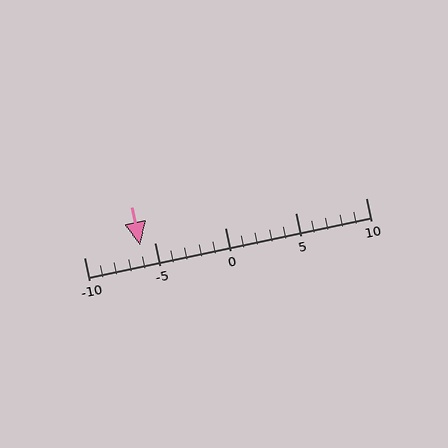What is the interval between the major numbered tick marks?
The major tick marks are spaced 5 units apart.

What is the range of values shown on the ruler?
The ruler shows values from -10 to 10.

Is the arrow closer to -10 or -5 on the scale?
The arrow is closer to -5.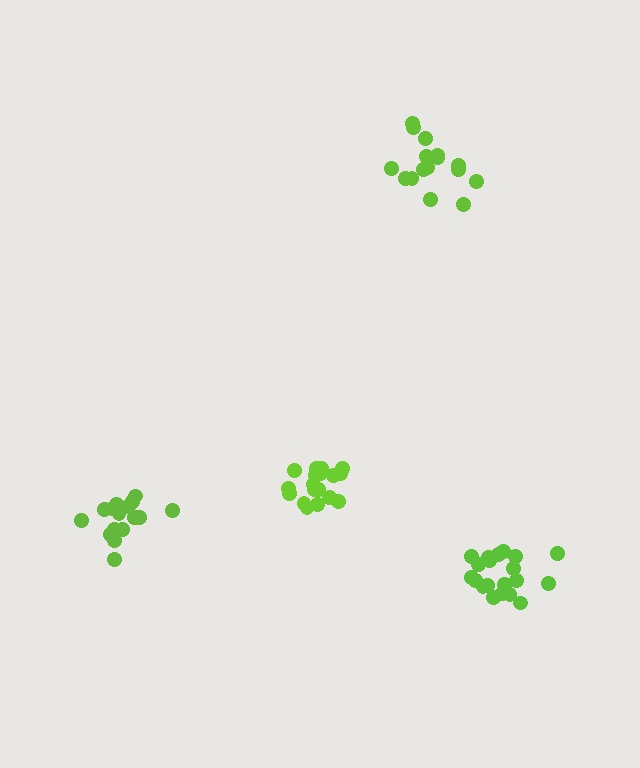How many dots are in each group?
Group 1: 20 dots, Group 2: 18 dots, Group 3: 16 dots, Group 4: 16 dots (70 total).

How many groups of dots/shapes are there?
There are 4 groups.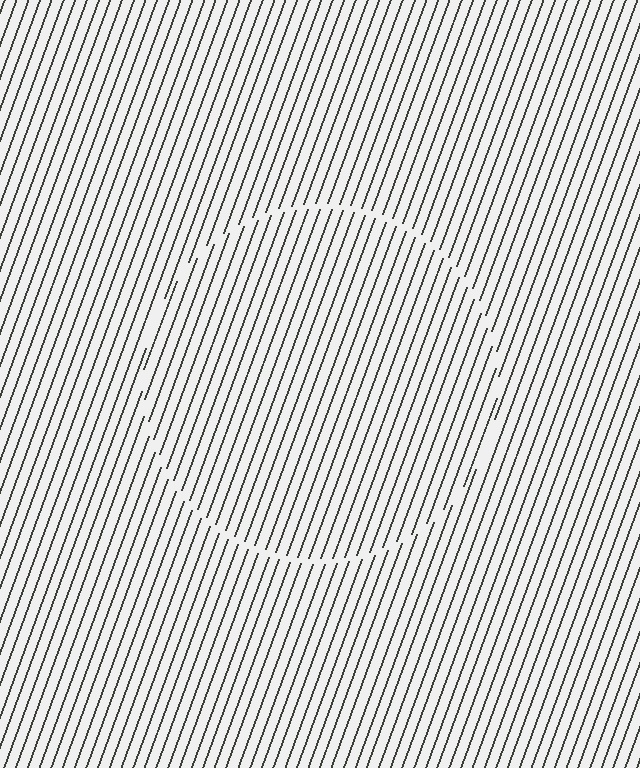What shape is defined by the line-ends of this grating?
An illusory circle. The interior of the shape contains the same grating, shifted by half a period — the contour is defined by the phase discontinuity where line-ends from the inner and outer gratings abut.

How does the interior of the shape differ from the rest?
The interior of the shape contains the same grating, shifted by half a period — the contour is defined by the phase discontinuity where line-ends from the inner and outer gratings abut.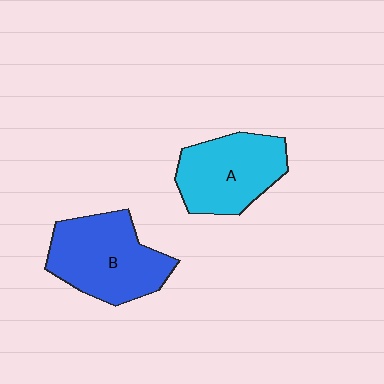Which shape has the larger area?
Shape B (blue).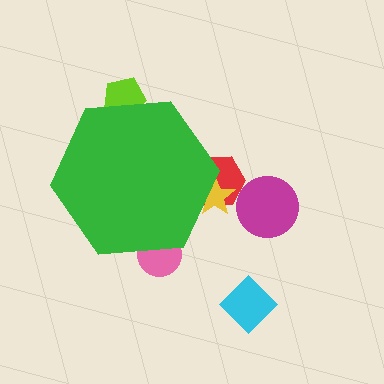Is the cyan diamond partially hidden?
No, the cyan diamond is fully visible.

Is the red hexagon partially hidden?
Yes, the red hexagon is partially hidden behind the green hexagon.